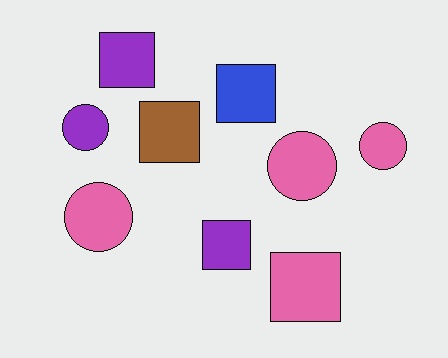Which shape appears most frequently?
Square, with 5 objects.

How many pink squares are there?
There is 1 pink square.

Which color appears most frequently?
Pink, with 4 objects.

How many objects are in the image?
There are 9 objects.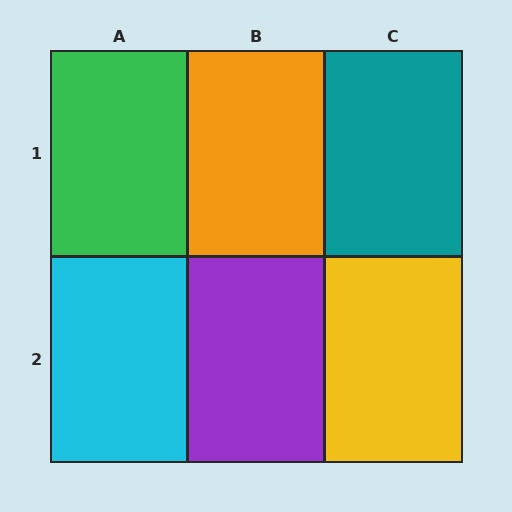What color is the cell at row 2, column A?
Cyan.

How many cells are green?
1 cell is green.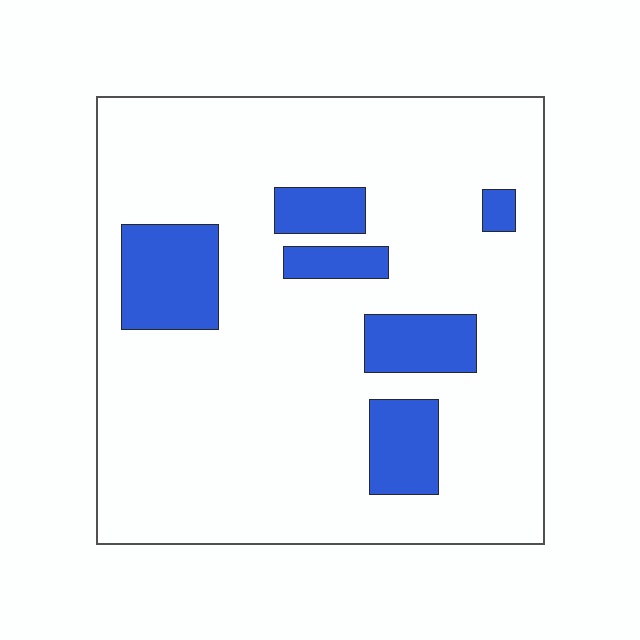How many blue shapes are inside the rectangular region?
6.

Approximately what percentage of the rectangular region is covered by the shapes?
Approximately 15%.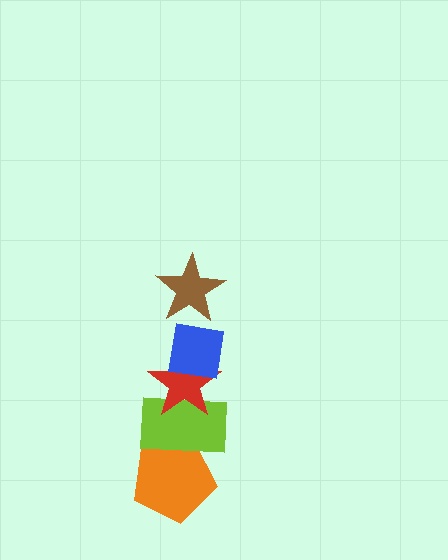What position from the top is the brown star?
The brown star is 1st from the top.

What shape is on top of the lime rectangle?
The red star is on top of the lime rectangle.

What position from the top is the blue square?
The blue square is 2nd from the top.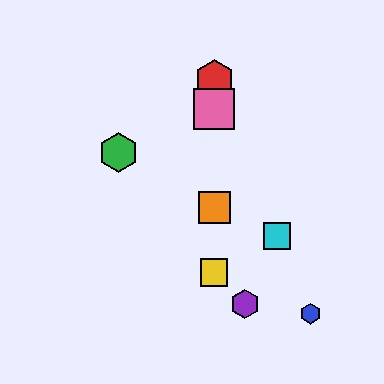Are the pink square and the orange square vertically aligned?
Yes, both are at x≈214.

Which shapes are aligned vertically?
The red hexagon, the yellow square, the orange square, the pink square are aligned vertically.